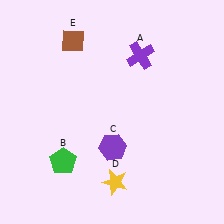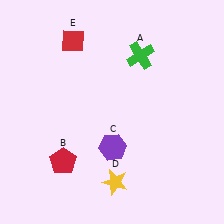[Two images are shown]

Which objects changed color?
A changed from purple to green. B changed from green to red. E changed from brown to red.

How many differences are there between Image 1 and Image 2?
There are 3 differences between the two images.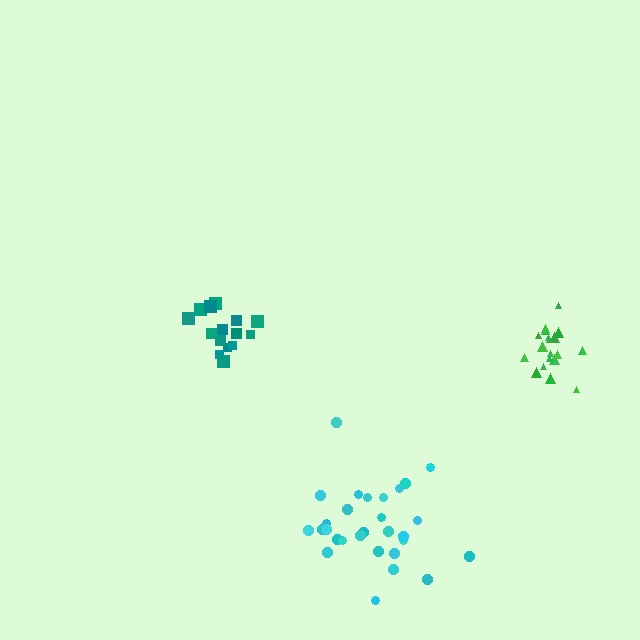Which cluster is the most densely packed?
Green.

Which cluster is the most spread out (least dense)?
Cyan.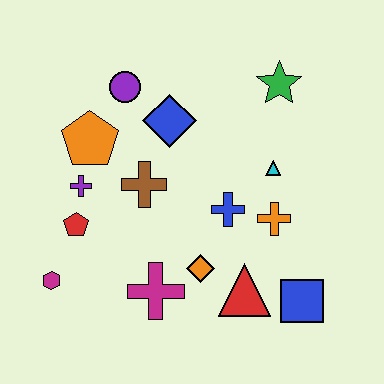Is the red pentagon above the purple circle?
No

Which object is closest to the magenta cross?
The orange diamond is closest to the magenta cross.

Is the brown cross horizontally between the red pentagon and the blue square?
Yes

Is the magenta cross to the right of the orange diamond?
No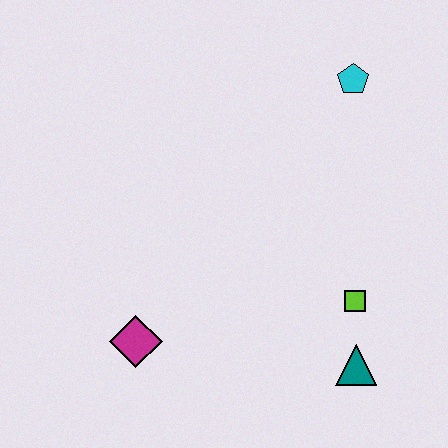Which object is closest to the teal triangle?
The lime square is closest to the teal triangle.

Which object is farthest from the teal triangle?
The cyan pentagon is farthest from the teal triangle.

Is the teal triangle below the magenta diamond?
Yes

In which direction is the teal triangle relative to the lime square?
The teal triangle is below the lime square.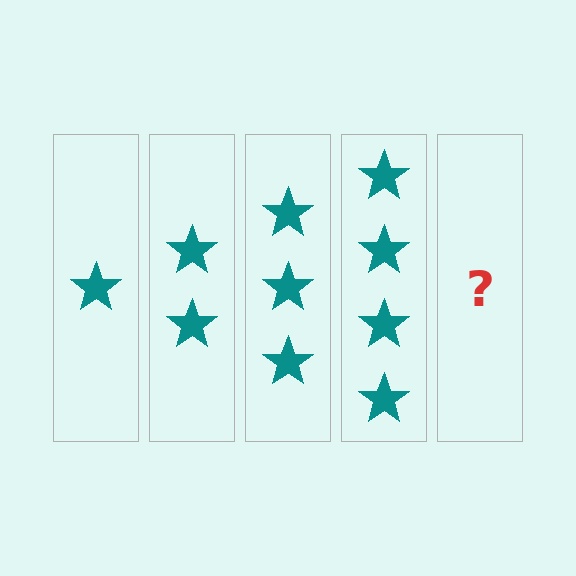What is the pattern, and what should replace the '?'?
The pattern is that each step adds one more star. The '?' should be 5 stars.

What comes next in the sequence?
The next element should be 5 stars.